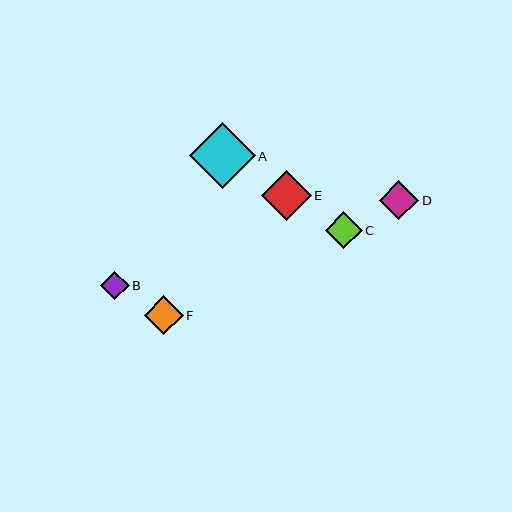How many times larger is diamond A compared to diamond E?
Diamond A is approximately 1.3 times the size of diamond E.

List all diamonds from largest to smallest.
From largest to smallest: A, E, D, F, C, B.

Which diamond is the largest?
Diamond A is the largest with a size of approximately 66 pixels.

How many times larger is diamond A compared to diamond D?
Diamond A is approximately 1.7 times the size of diamond D.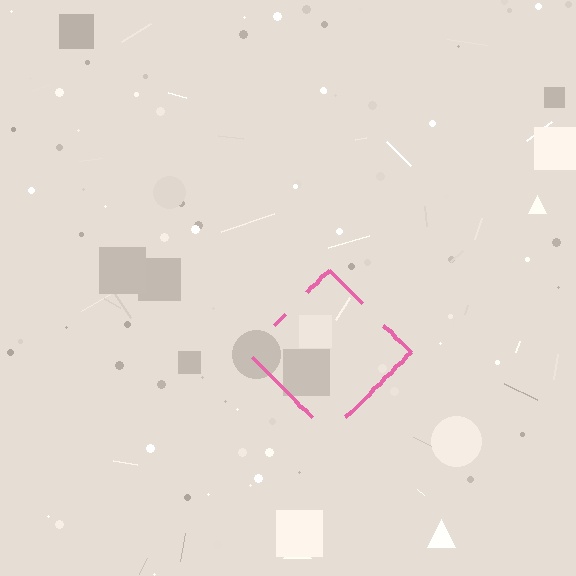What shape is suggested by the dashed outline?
The dashed outline suggests a diamond.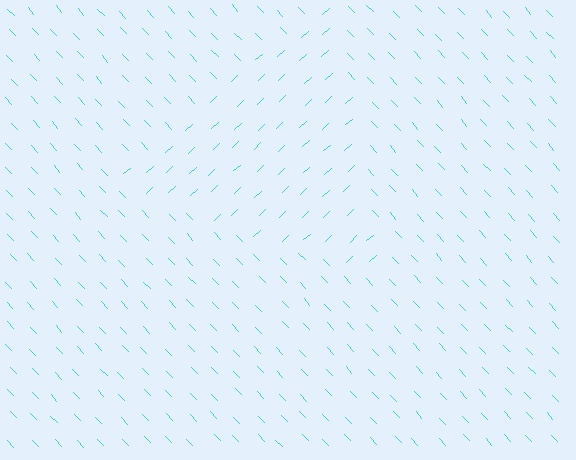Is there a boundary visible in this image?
Yes, there is a texture boundary formed by a change in line orientation.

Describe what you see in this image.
The image is filled with small cyan line segments. A triangle region in the image has lines oriented differently from the surrounding lines, creating a visible texture boundary.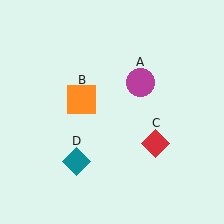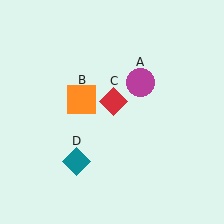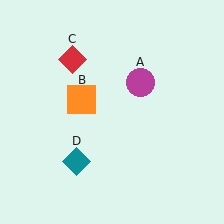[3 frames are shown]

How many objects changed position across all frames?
1 object changed position: red diamond (object C).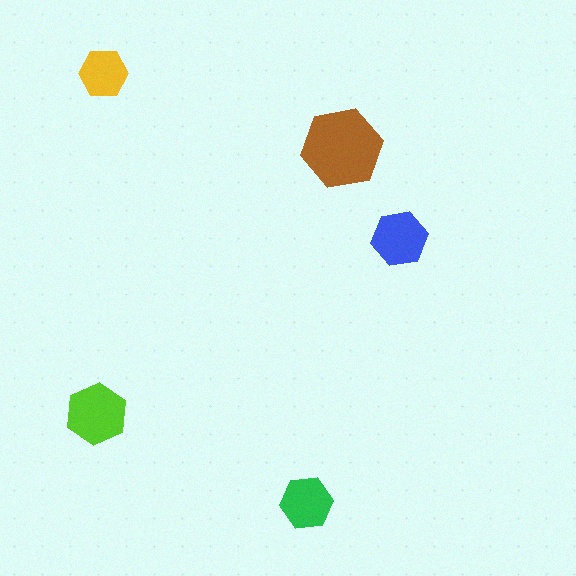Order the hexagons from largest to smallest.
the brown one, the lime one, the blue one, the green one, the yellow one.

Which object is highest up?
The yellow hexagon is topmost.